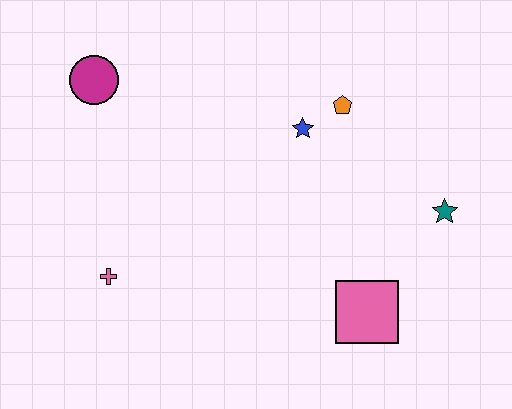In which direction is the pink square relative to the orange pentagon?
The pink square is below the orange pentagon.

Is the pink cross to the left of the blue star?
Yes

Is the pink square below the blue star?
Yes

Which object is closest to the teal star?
The pink square is closest to the teal star.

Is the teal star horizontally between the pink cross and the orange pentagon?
No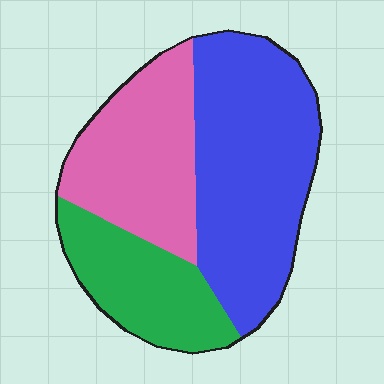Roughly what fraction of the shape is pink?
Pink takes up about one third (1/3) of the shape.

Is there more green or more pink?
Pink.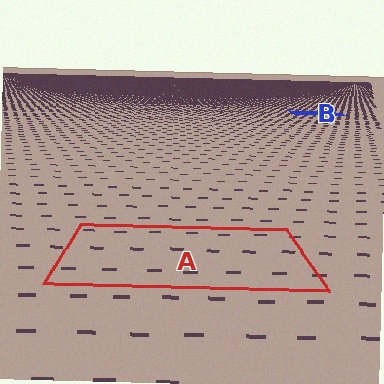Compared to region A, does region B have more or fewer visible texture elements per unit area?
Region B has more texture elements per unit area — they are packed more densely because it is farther away.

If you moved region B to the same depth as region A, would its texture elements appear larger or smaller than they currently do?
They would appear larger. At a closer depth, the same texture elements are projected at a bigger on-screen size.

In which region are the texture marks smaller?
The texture marks are smaller in region B, because it is farther away.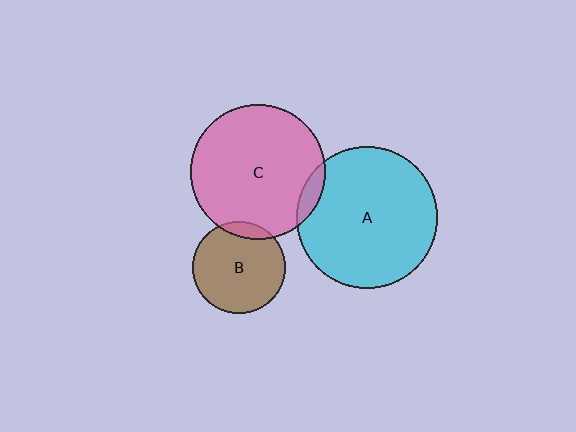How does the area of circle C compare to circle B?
Approximately 2.1 times.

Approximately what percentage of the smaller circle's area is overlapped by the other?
Approximately 5%.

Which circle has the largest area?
Circle A (cyan).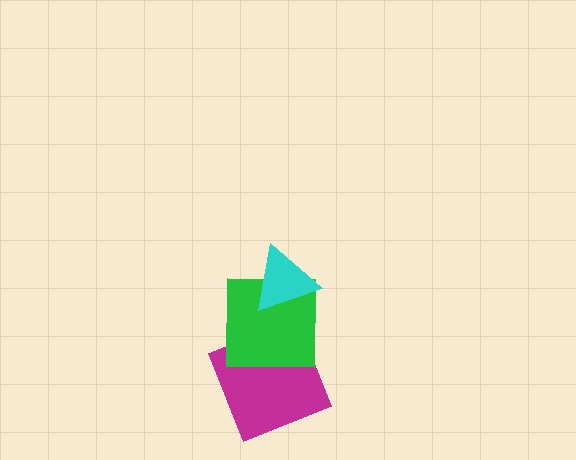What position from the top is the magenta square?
The magenta square is 3rd from the top.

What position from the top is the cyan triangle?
The cyan triangle is 1st from the top.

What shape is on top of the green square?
The cyan triangle is on top of the green square.